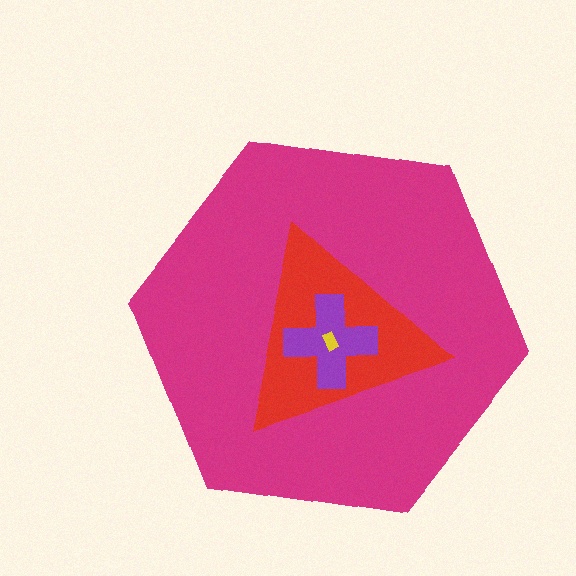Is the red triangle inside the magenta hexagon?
Yes.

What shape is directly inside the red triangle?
The purple cross.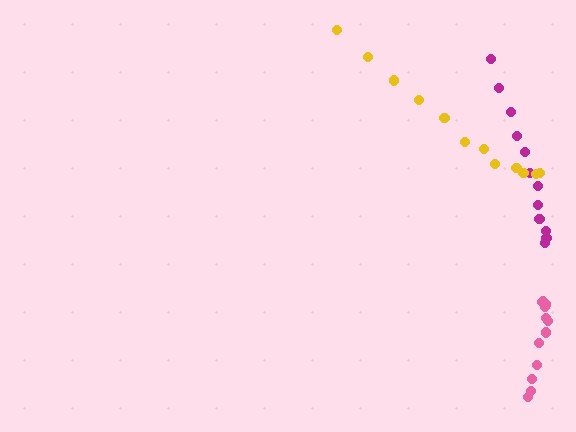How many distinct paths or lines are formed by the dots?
There are 3 distinct paths.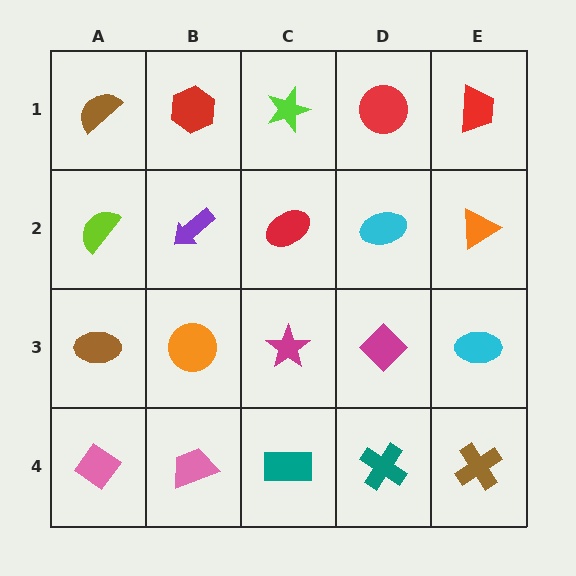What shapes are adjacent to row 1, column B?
A purple arrow (row 2, column B), a brown semicircle (row 1, column A), a lime star (row 1, column C).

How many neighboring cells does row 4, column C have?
3.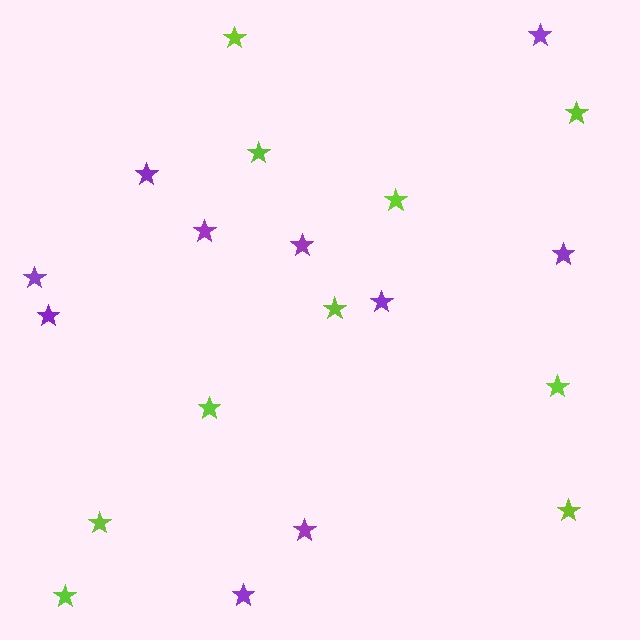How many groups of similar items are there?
There are 2 groups: one group of lime stars (10) and one group of purple stars (10).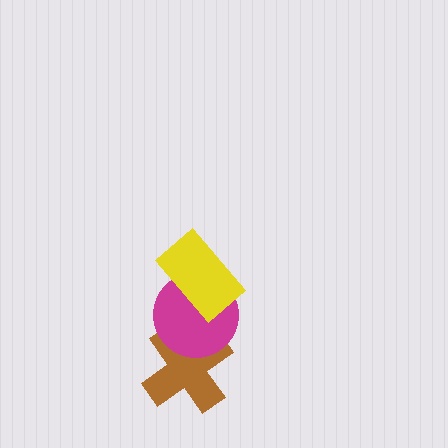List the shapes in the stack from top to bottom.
From top to bottom: the yellow rectangle, the magenta circle, the brown cross.